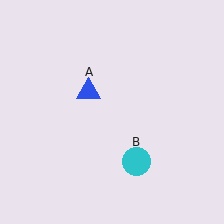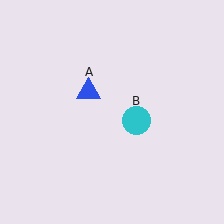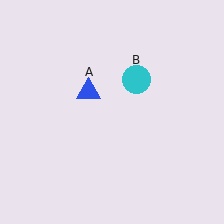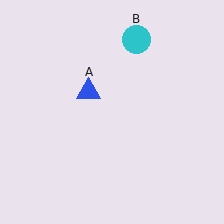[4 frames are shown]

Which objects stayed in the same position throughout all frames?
Blue triangle (object A) remained stationary.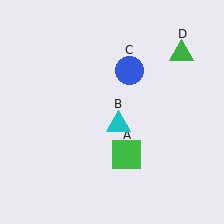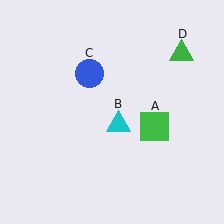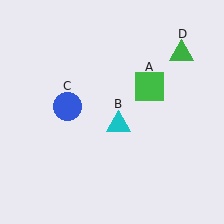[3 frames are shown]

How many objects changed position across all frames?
2 objects changed position: green square (object A), blue circle (object C).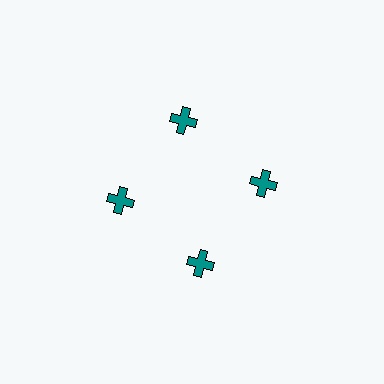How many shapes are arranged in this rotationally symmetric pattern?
There are 4 shapes, arranged in 4 groups of 1.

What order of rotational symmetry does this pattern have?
This pattern has 4-fold rotational symmetry.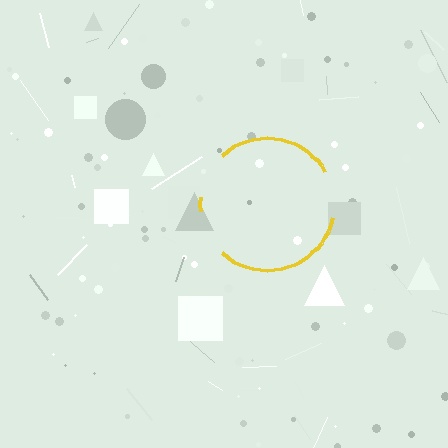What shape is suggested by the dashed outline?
The dashed outline suggests a circle.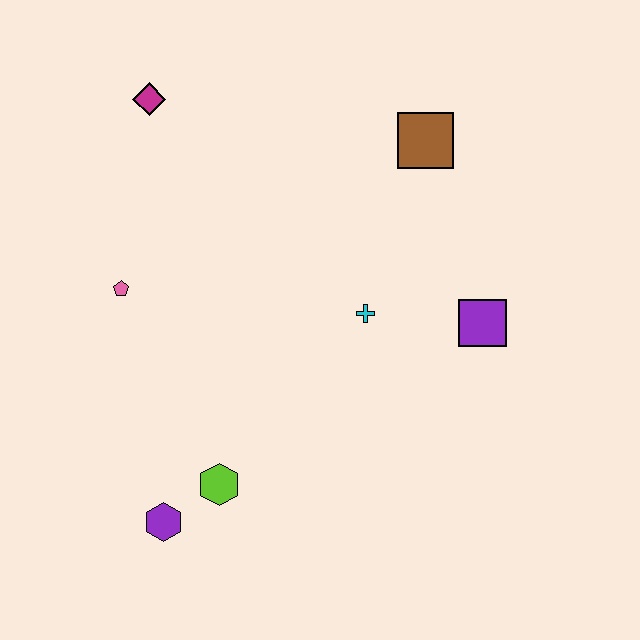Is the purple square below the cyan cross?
Yes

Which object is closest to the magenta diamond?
The pink pentagon is closest to the magenta diamond.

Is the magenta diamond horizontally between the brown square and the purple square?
No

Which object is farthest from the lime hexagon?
The brown square is farthest from the lime hexagon.